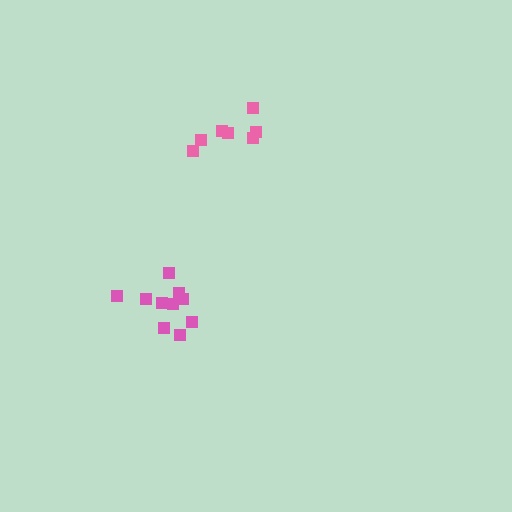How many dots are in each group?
Group 1: 10 dots, Group 2: 7 dots (17 total).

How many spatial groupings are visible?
There are 2 spatial groupings.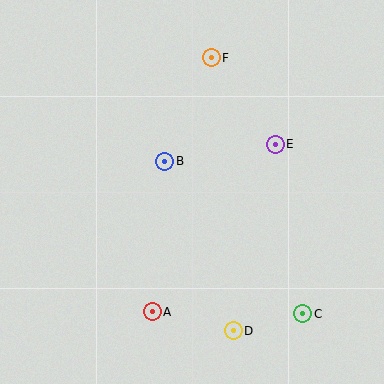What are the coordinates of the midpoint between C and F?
The midpoint between C and F is at (257, 186).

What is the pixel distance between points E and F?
The distance between E and F is 108 pixels.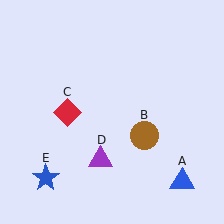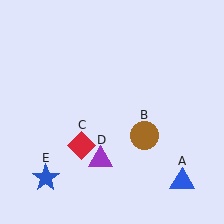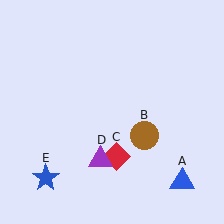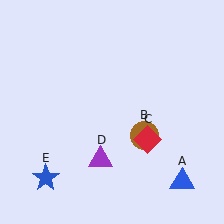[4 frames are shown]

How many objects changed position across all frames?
1 object changed position: red diamond (object C).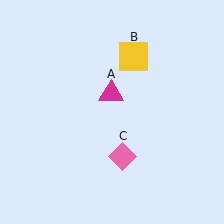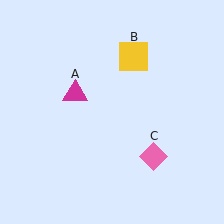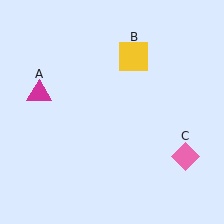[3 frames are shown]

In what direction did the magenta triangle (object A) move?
The magenta triangle (object A) moved left.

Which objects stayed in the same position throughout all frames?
Yellow square (object B) remained stationary.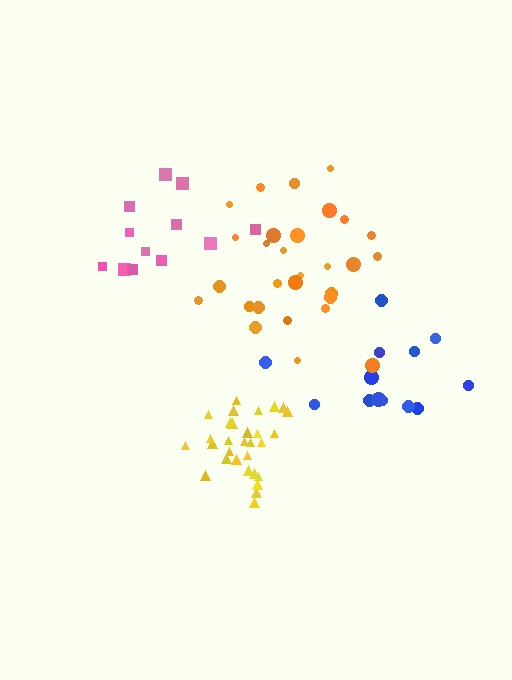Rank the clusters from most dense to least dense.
yellow, blue, orange, pink.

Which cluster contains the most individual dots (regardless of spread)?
Yellow (30).